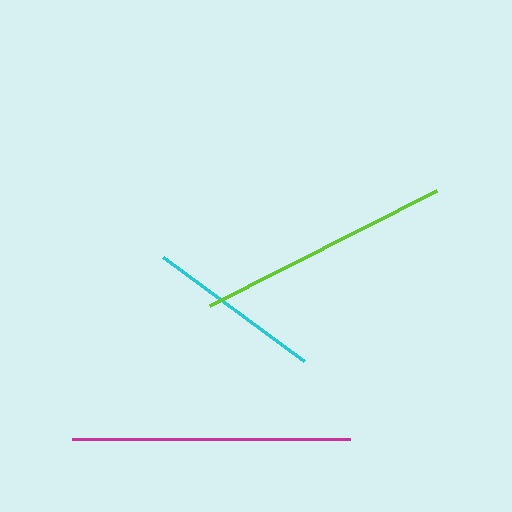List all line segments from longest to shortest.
From longest to shortest: magenta, lime, cyan.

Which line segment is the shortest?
The cyan line is the shortest at approximately 175 pixels.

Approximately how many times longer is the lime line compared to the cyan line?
The lime line is approximately 1.5 times the length of the cyan line.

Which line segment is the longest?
The magenta line is the longest at approximately 278 pixels.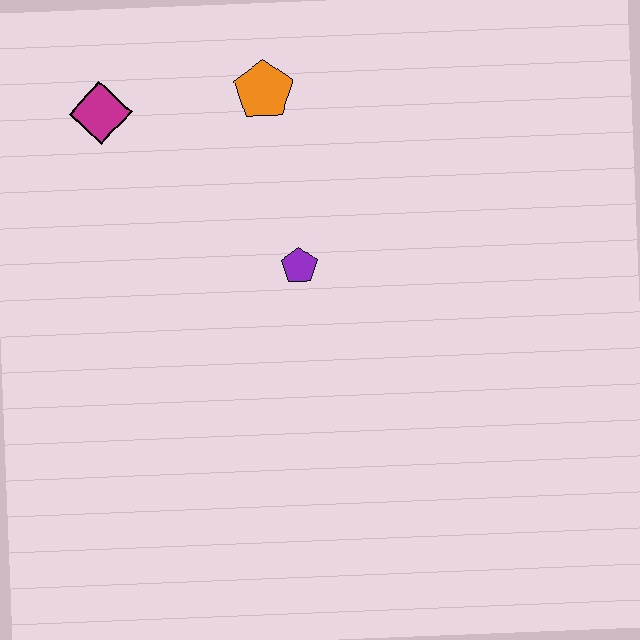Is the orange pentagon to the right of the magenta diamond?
Yes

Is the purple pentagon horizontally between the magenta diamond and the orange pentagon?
No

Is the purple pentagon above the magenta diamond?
No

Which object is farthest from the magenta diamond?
The purple pentagon is farthest from the magenta diamond.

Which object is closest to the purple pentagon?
The orange pentagon is closest to the purple pentagon.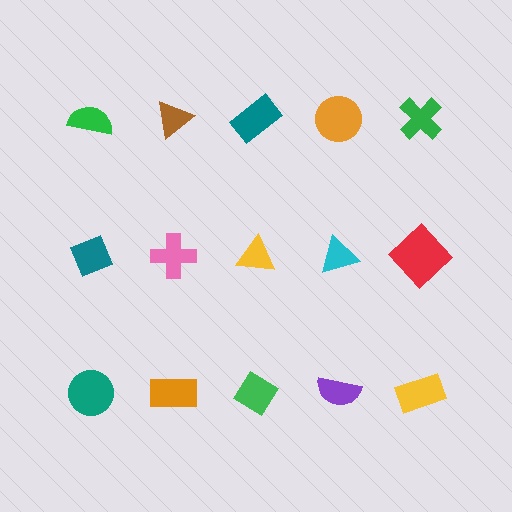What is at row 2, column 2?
A pink cross.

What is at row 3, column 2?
An orange rectangle.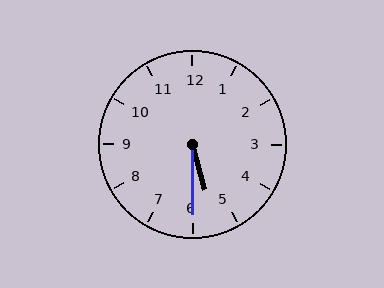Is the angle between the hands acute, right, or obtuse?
It is acute.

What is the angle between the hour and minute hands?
Approximately 15 degrees.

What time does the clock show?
5:30.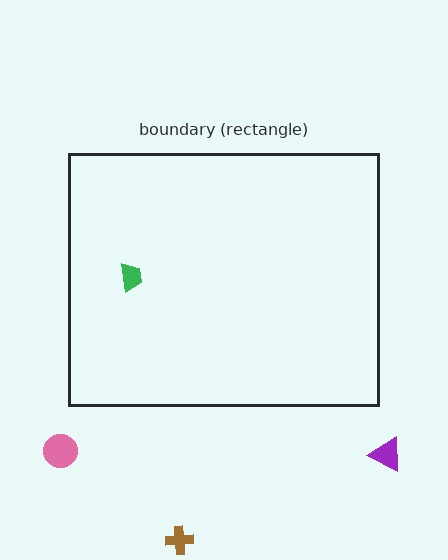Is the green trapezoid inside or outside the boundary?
Inside.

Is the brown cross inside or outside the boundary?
Outside.